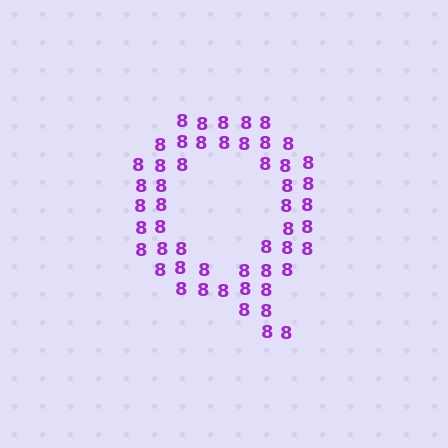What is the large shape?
The large shape is the letter Q.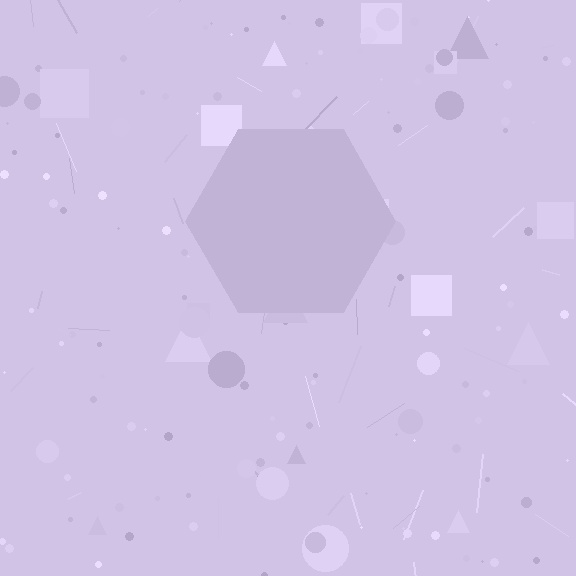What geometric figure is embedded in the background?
A hexagon is embedded in the background.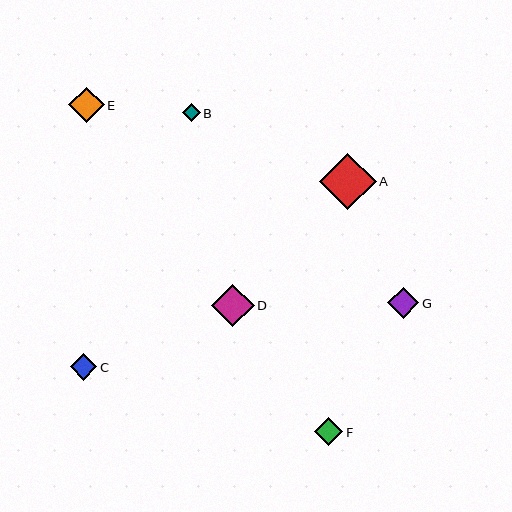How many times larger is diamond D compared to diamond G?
Diamond D is approximately 1.4 times the size of diamond G.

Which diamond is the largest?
Diamond A is the largest with a size of approximately 56 pixels.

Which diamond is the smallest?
Diamond B is the smallest with a size of approximately 18 pixels.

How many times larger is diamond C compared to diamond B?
Diamond C is approximately 1.4 times the size of diamond B.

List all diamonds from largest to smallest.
From largest to smallest: A, D, E, G, F, C, B.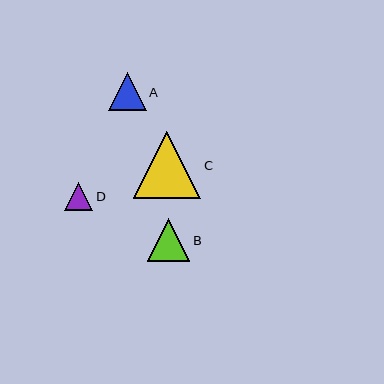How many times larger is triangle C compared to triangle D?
Triangle C is approximately 2.4 times the size of triangle D.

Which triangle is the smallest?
Triangle D is the smallest with a size of approximately 28 pixels.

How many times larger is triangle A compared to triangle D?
Triangle A is approximately 1.3 times the size of triangle D.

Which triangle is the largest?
Triangle C is the largest with a size of approximately 68 pixels.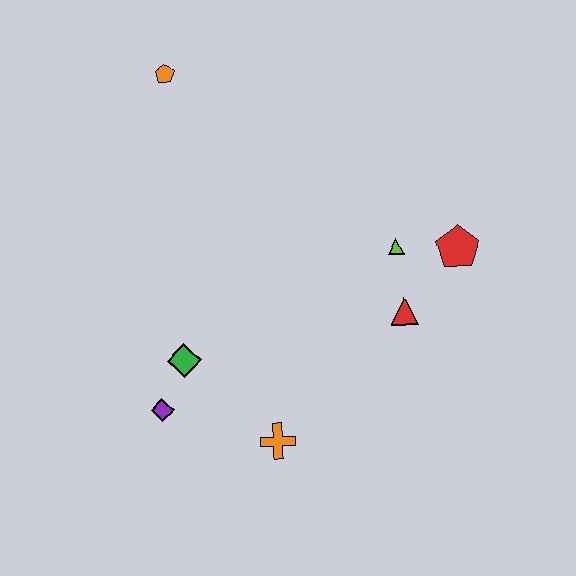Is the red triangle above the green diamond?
Yes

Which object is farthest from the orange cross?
The orange pentagon is farthest from the orange cross.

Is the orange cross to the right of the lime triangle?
No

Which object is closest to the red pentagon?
The lime triangle is closest to the red pentagon.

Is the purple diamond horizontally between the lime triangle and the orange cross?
No